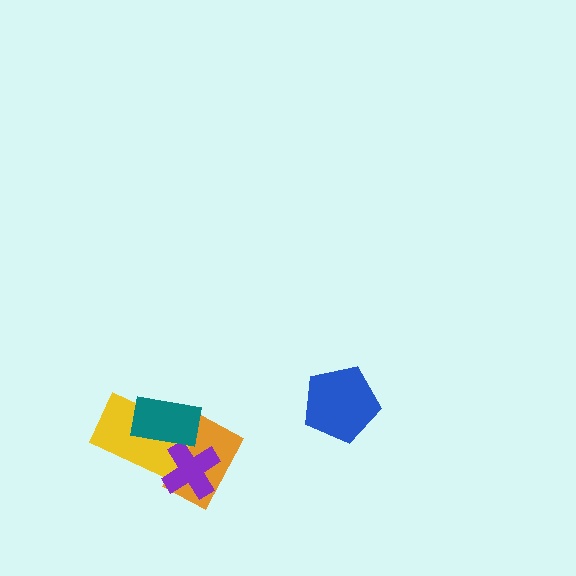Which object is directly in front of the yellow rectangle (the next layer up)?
The purple cross is directly in front of the yellow rectangle.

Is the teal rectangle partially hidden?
No, no other shape covers it.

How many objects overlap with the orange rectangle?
3 objects overlap with the orange rectangle.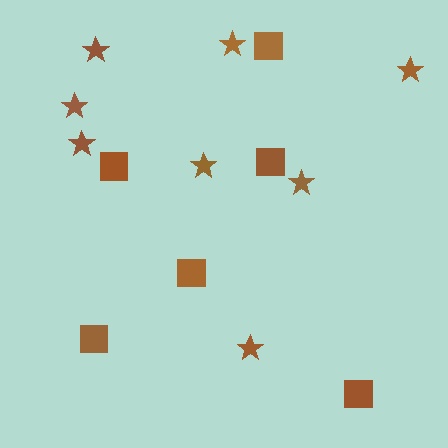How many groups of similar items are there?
There are 2 groups: one group of squares (6) and one group of stars (8).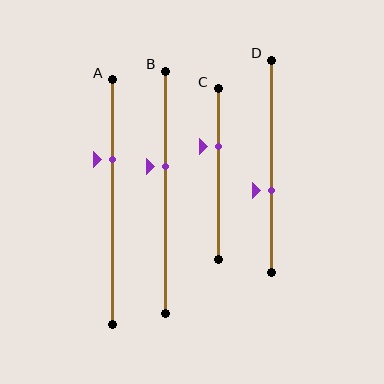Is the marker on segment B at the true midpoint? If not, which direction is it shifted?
No, the marker on segment B is shifted upward by about 11% of the segment length.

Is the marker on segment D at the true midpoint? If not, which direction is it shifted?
No, the marker on segment D is shifted downward by about 11% of the segment length.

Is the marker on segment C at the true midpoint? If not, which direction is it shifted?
No, the marker on segment C is shifted upward by about 16% of the segment length.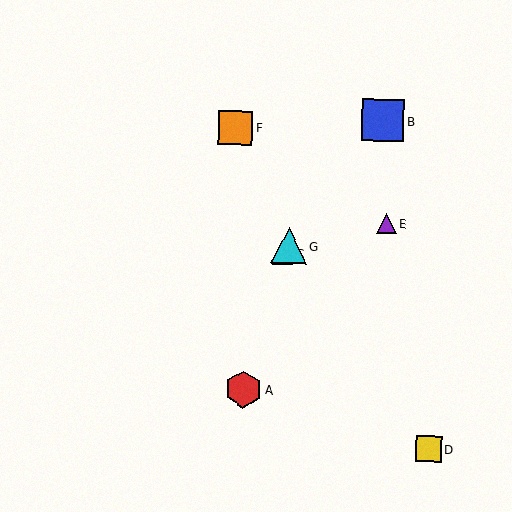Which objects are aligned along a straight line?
Objects B, C, G are aligned along a straight line.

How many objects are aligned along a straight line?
3 objects (B, C, G) are aligned along a straight line.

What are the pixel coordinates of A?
Object A is at (243, 389).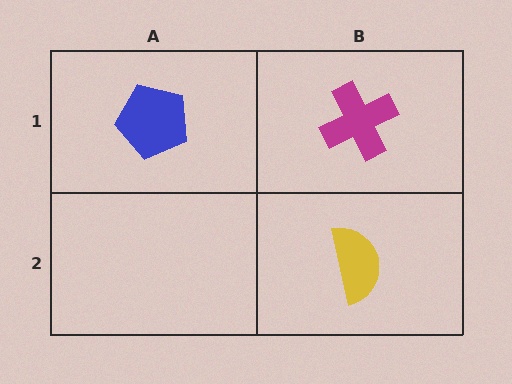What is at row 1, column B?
A magenta cross.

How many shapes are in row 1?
2 shapes.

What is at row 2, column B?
A yellow semicircle.